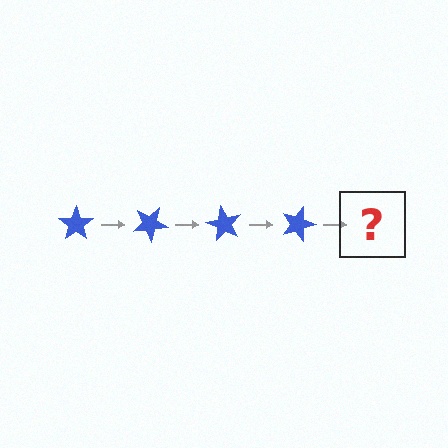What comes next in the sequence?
The next element should be a blue star rotated 120 degrees.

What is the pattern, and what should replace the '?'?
The pattern is that the star rotates 30 degrees each step. The '?' should be a blue star rotated 120 degrees.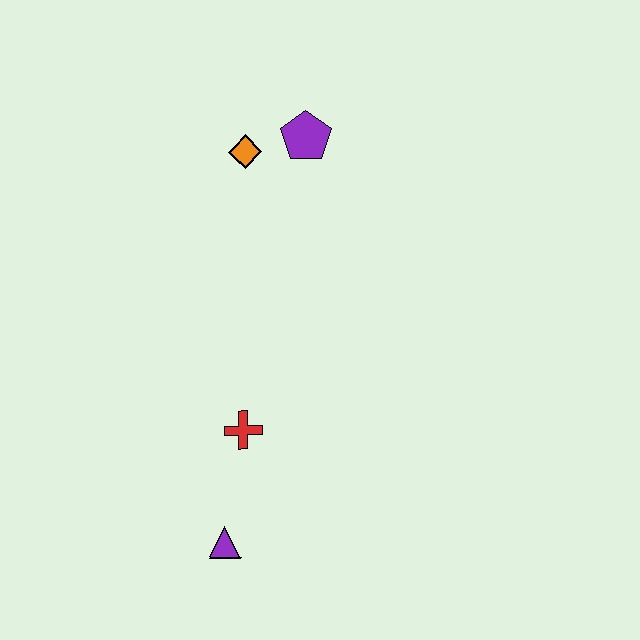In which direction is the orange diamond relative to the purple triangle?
The orange diamond is above the purple triangle.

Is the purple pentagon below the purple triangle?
No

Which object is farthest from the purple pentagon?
The purple triangle is farthest from the purple pentagon.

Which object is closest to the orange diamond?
The purple pentagon is closest to the orange diamond.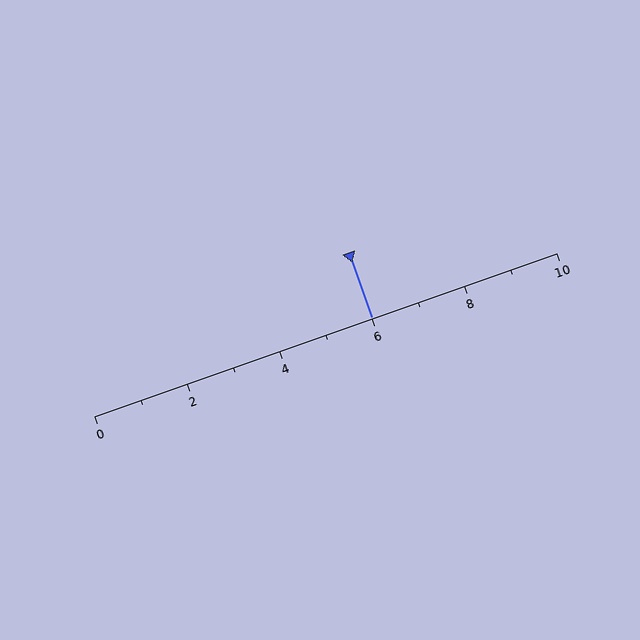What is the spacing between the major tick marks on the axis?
The major ticks are spaced 2 apart.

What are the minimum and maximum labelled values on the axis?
The axis runs from 0 to 10.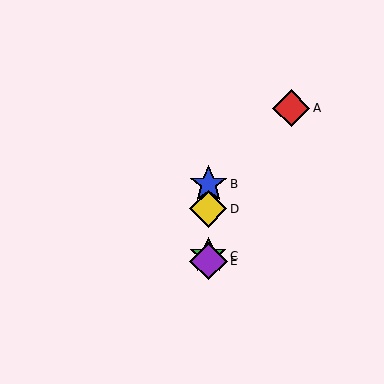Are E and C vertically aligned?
Yes, both are at x≈208.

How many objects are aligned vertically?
4 objects (B, C, D, E) are aligned vertically.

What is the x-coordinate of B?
Object B is at x≈208.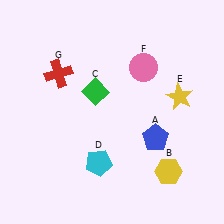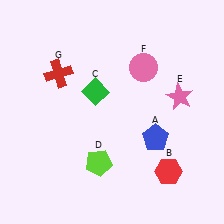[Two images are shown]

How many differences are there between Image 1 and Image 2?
There are 3 differences between the two images.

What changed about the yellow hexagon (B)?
In Image 1, B is yellow. In Image 2, it changed to red.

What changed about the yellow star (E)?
In Image 1, E is yellow. In Image 2, it changed to pink.